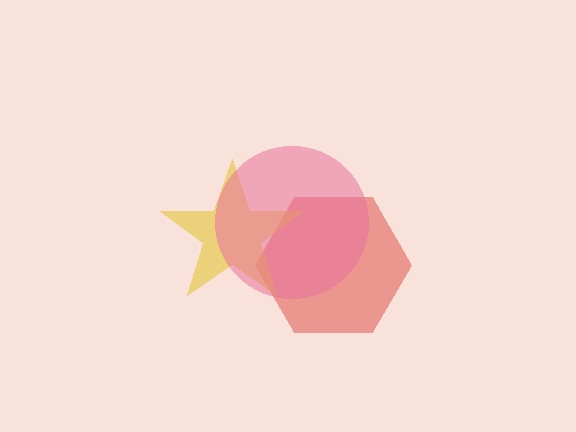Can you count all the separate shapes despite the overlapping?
Yes, there are 3 separate shapes.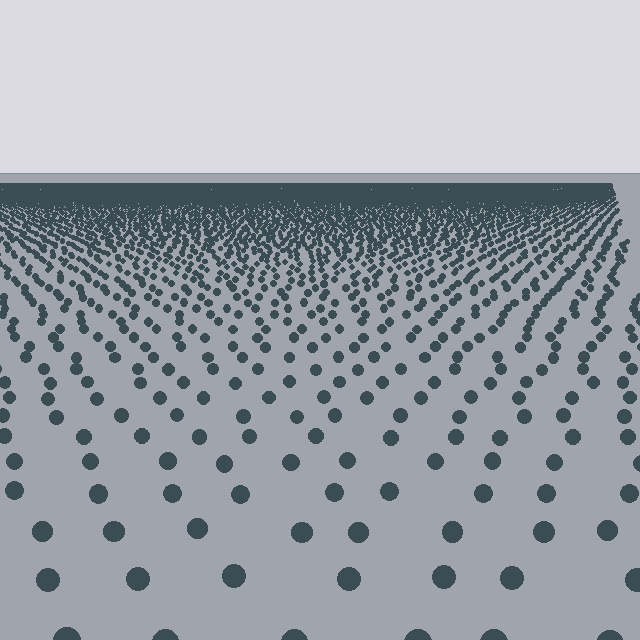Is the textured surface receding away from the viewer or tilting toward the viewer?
The surface is receding away from the viewer. Texture elements get smaller and denser toward the top.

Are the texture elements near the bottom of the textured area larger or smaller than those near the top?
Larger. Near the bottom, elements are closer to the viewer and appear at a bigger on-screen size.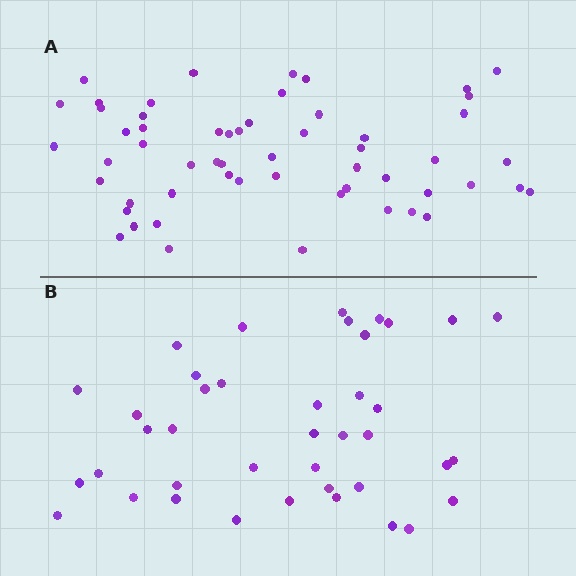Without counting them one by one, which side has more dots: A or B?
Region A (the top region) has more dots.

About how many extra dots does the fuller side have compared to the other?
Region A has approximately 15 more dots than region B.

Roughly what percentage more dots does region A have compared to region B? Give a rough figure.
About 40% more.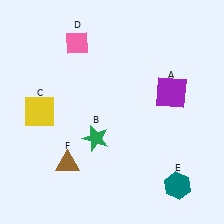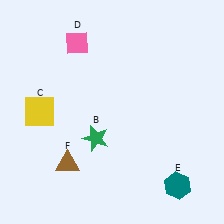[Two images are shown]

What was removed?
The purple square (A) was removed in Image 2.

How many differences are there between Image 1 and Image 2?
There is 1 difference between the two images.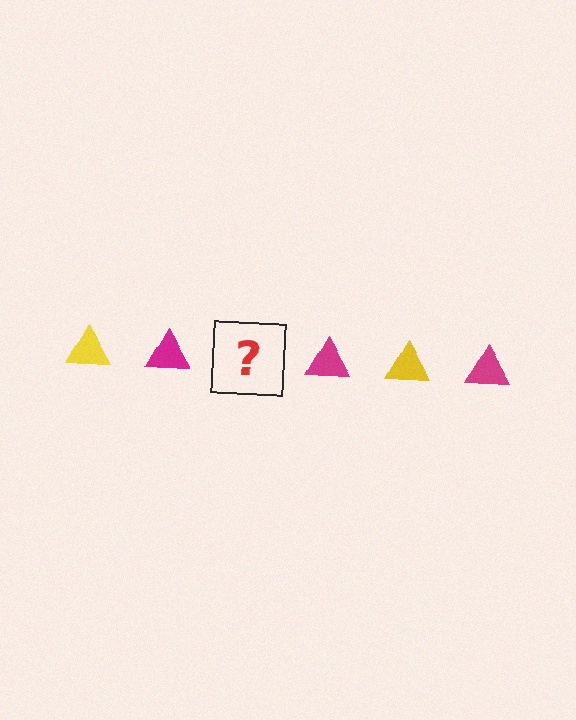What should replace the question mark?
The question mark should be replaced with a yellow triangle.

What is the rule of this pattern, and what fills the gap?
The rule is that the pattern cycles through yellow, magenta triangles. The gap should be filled with a yellow triangle.